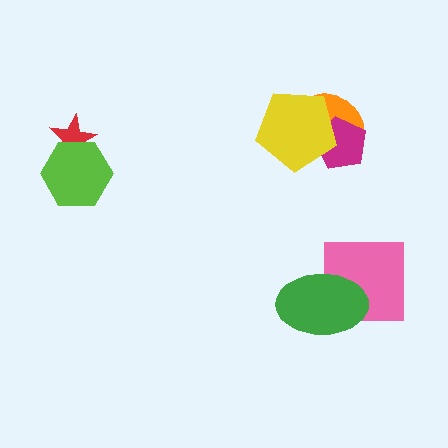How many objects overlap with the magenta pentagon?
2 objects overlap with the magenta pentagon.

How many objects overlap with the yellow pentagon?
2 objects overlap with the yellow pentagon.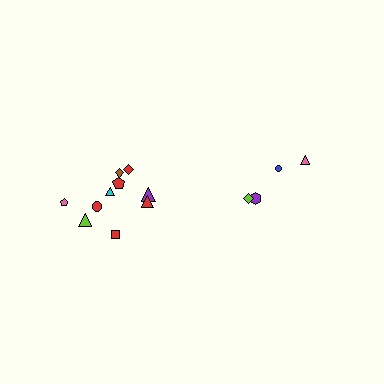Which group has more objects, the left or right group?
The left group.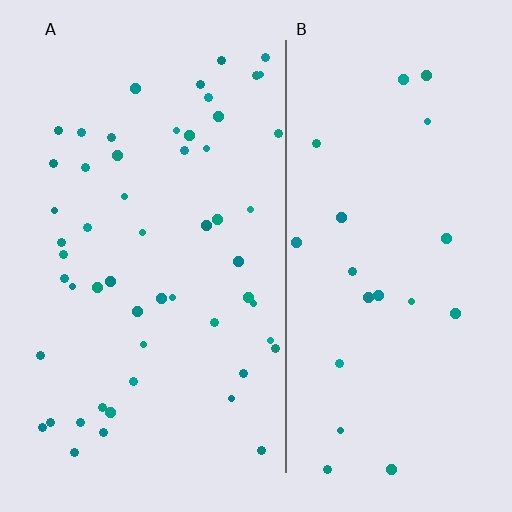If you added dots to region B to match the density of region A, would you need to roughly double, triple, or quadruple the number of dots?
Approximately triple.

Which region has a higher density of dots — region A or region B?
A (the left).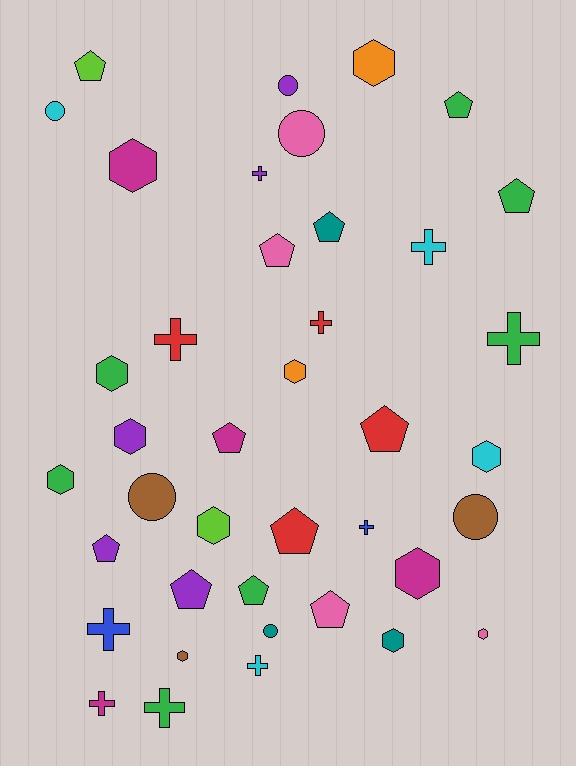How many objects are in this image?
There are 40 objects.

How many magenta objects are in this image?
There are 4 magenta objects.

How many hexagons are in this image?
There are 12 hexagons.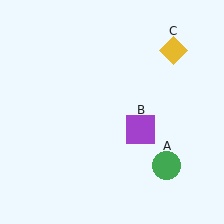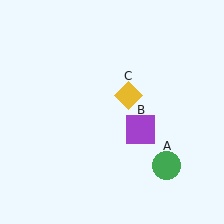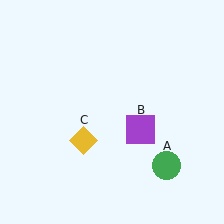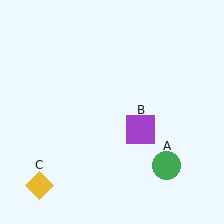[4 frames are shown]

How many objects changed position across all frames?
1 object changed position: yellow diamond (object C).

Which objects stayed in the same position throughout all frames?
Green circle (object A) and purple square (object B) remained stationary.